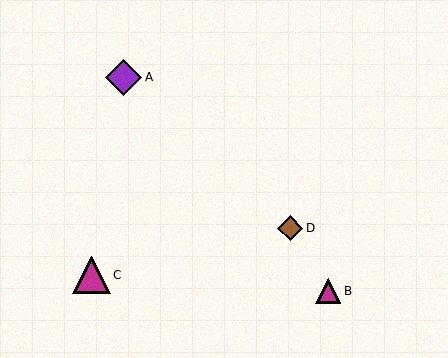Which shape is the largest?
The magenta triangle (labeled C) is the largest.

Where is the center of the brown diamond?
The center of the brown diamond is at (290, 228).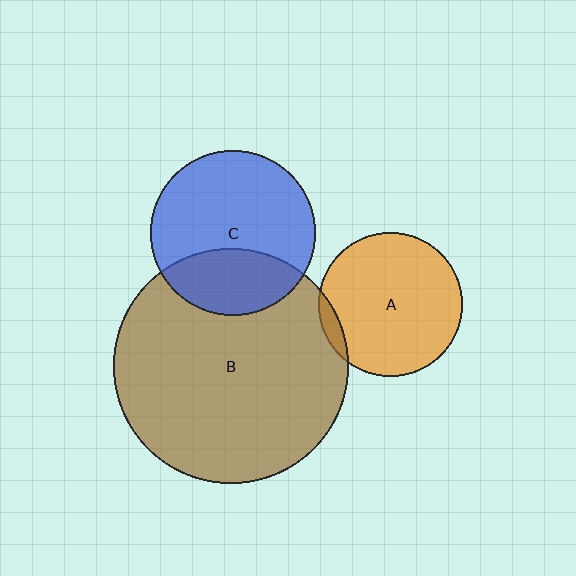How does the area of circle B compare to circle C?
Approximately 2.0 times.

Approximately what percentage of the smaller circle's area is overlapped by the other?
Approximately 30%.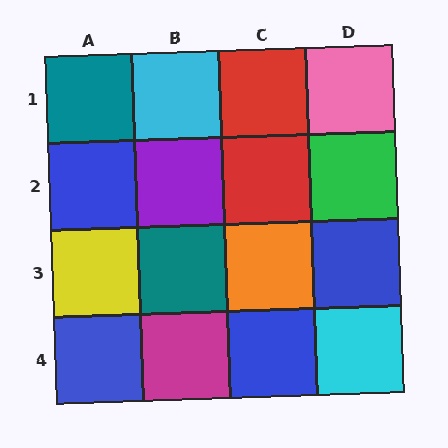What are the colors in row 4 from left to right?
Blue, magenta, blue, cyan.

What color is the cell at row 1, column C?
Red.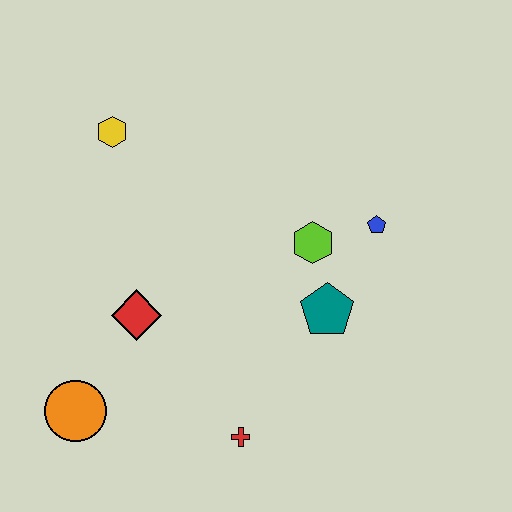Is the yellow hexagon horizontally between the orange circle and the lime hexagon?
Yes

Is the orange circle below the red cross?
No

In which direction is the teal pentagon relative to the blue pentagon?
The teal pentagon is below the blue pentagon.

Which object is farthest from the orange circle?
The blue pentagon is farthest from the orange circle.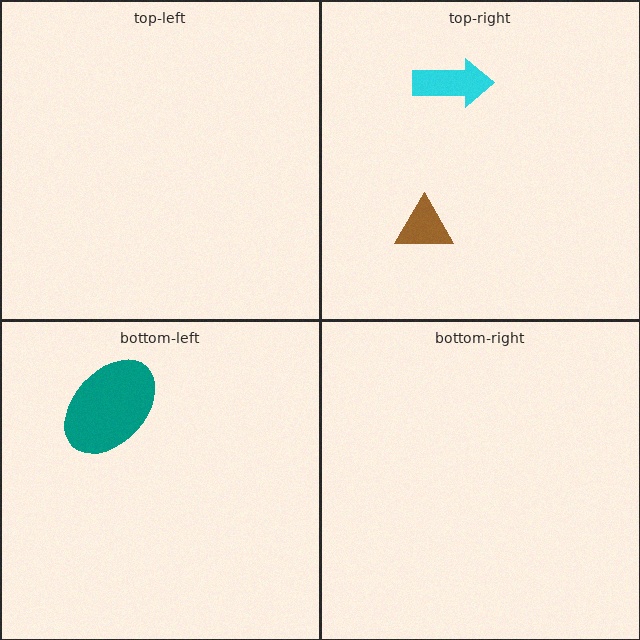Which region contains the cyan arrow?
The top-right region.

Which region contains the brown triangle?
The top-right region.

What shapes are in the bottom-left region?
The teal ellipse.